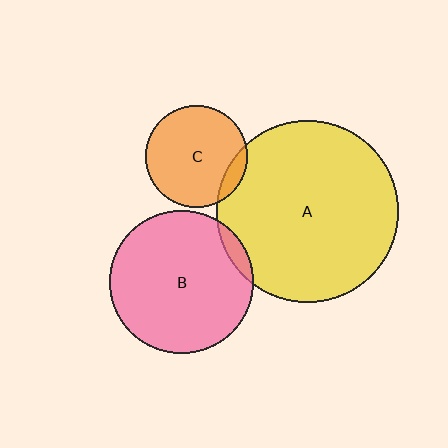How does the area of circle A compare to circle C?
Approximately 3.2 times.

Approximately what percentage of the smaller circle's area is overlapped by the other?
Approximately 5%.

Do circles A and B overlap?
Yes.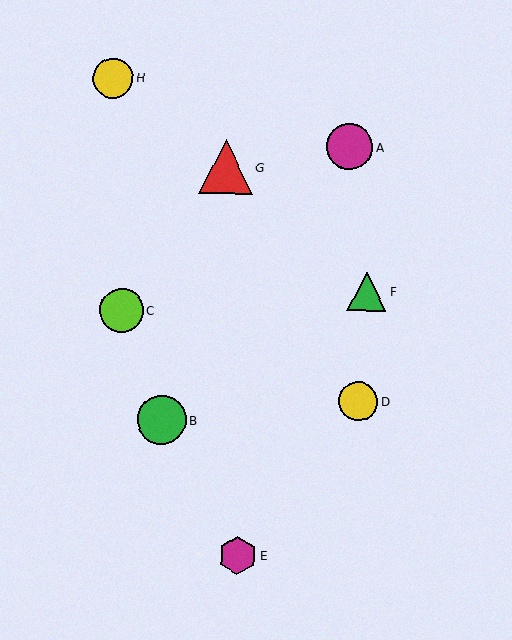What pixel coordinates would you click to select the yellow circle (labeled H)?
Click at (113, 78) to select the yellow circle H.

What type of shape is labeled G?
Shape G is a red triangle.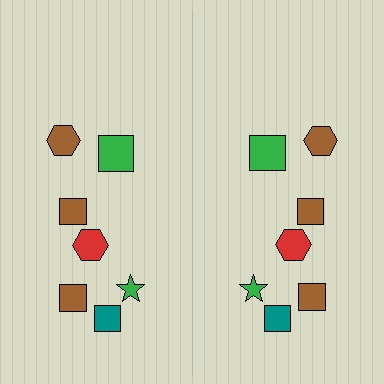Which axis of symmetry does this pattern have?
The pattern has a vertical axis of symmetry running through the center of the image.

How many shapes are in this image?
There are 14 shapes in this image.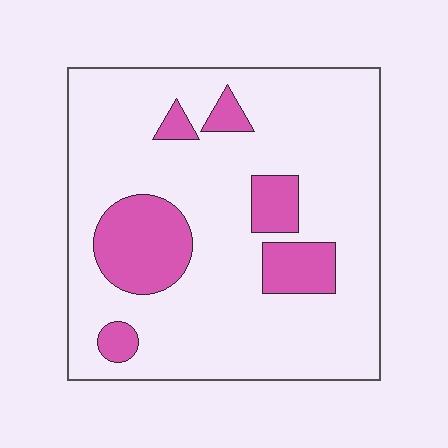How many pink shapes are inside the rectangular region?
6.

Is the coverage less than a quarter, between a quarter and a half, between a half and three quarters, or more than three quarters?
Less than a quarter.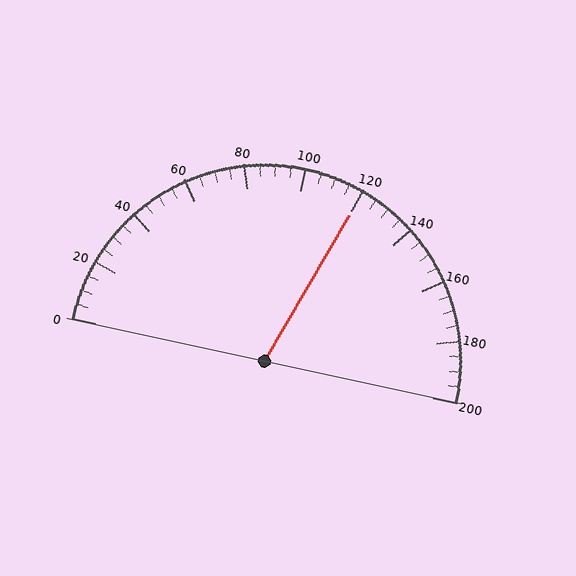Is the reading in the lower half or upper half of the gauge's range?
The reading is in the upper half of the range (0 to 200).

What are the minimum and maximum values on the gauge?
The gauge ranges from 0 to 200.